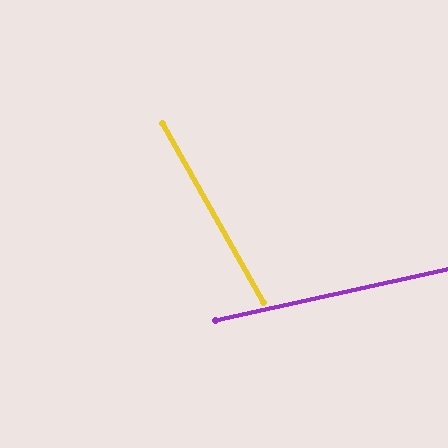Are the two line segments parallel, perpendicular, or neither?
Neither parallel nor perpendicular — they differ by about 73°.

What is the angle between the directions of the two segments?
Approximately 73 degrees.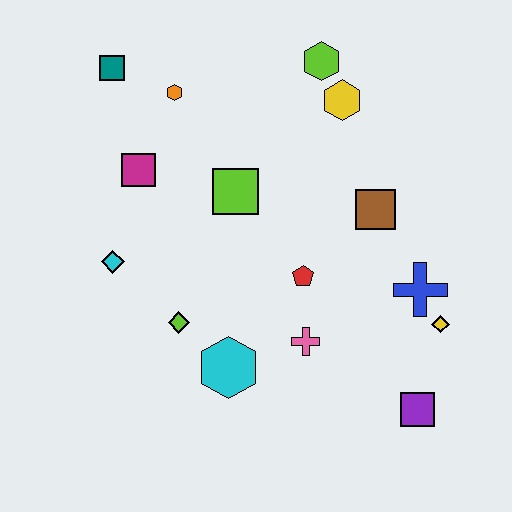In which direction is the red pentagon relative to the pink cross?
The red pentagon is above the pink cross.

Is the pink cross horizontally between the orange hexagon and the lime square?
No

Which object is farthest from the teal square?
The purple square is farthest from the teal square.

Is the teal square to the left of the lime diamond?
Yes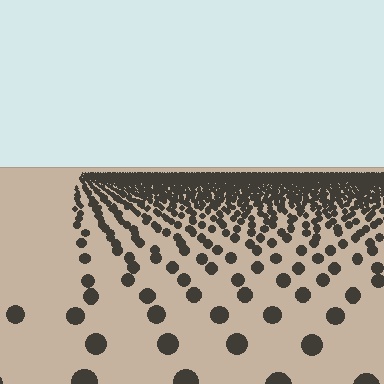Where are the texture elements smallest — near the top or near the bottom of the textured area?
Near the top.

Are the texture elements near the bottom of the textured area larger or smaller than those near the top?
Larger. Near the bottom, elements are closer to the viewer and appear at a bigger on-screen size.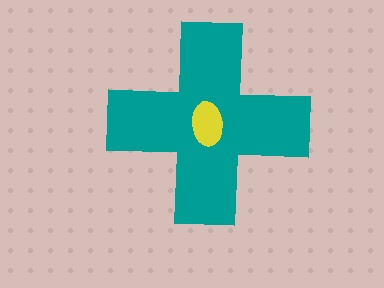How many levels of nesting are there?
2.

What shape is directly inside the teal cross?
The yellow ellipse.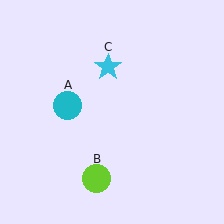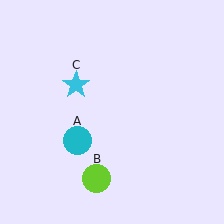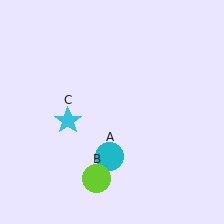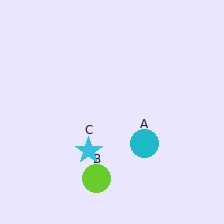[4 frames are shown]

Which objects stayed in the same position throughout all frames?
Lime circle (object B) remained stationary.